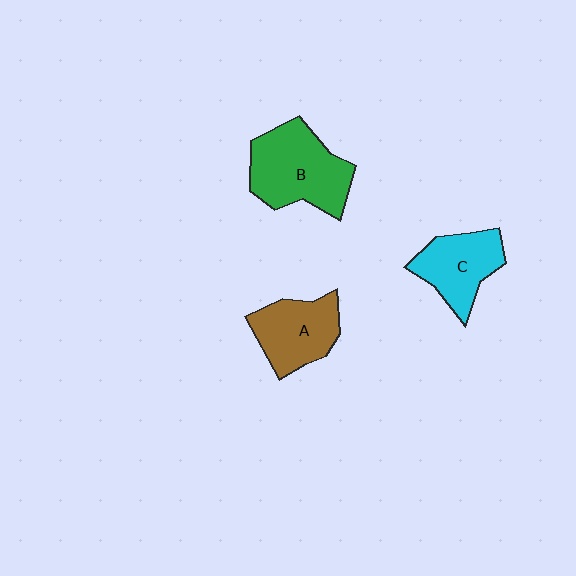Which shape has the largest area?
Shape B (green).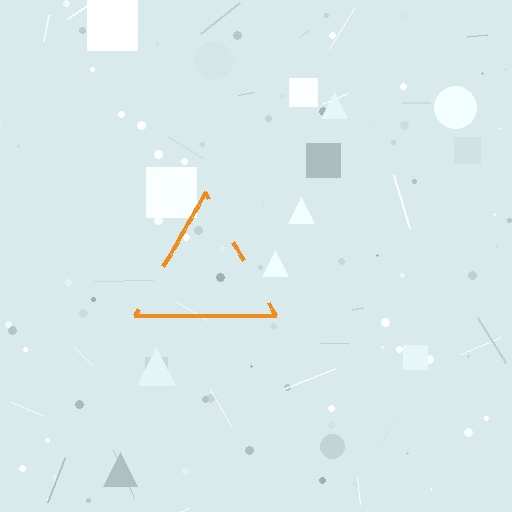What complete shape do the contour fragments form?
The contour fragments form a triangle.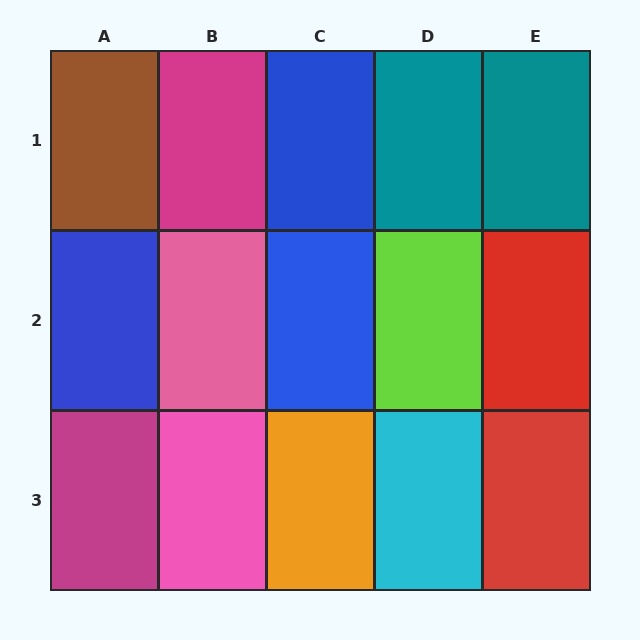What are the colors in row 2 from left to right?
Blue, pink, blue, lime, red.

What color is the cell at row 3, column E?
Red.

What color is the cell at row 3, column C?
Orange.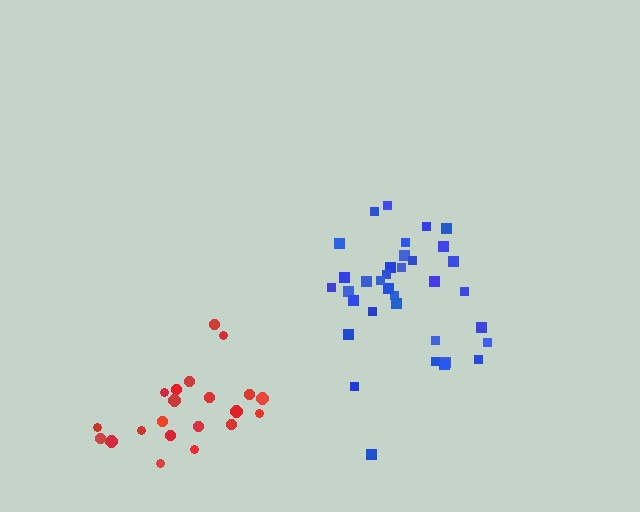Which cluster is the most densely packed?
Blue.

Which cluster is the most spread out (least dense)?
Red.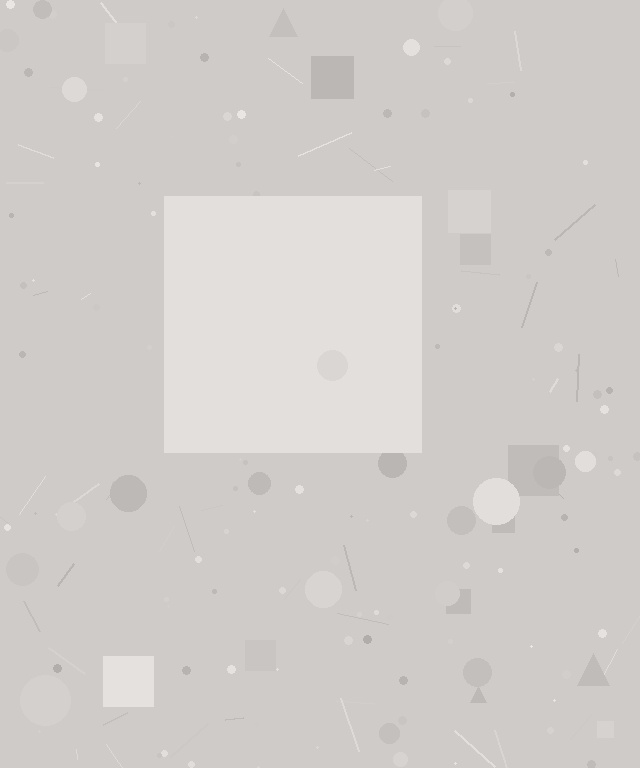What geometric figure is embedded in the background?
A square is embedded in the background.